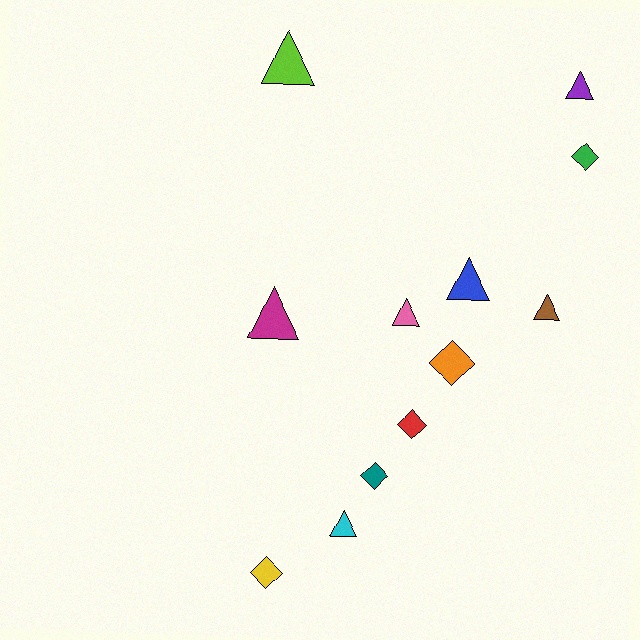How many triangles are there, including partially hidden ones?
There are 7 triangles.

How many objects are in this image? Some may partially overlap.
There are 12 objects.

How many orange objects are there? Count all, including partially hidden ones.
There is 1 orange object.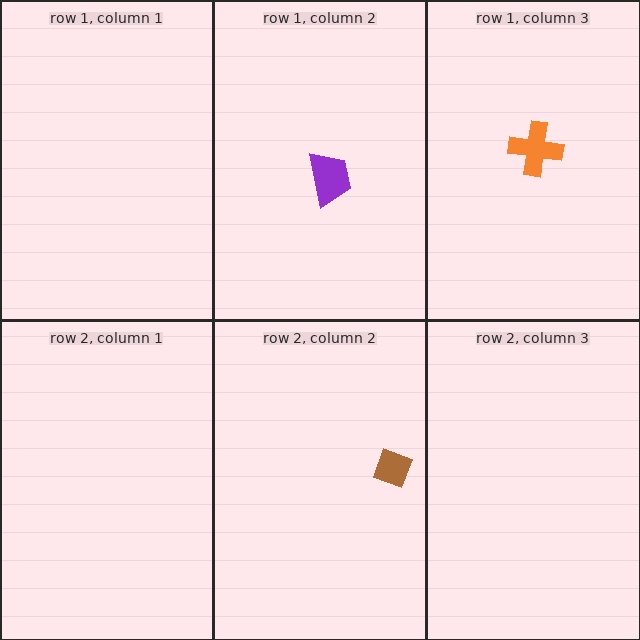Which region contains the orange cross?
The row 1, column 3 region.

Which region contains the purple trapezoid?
The row 1, column 2 region.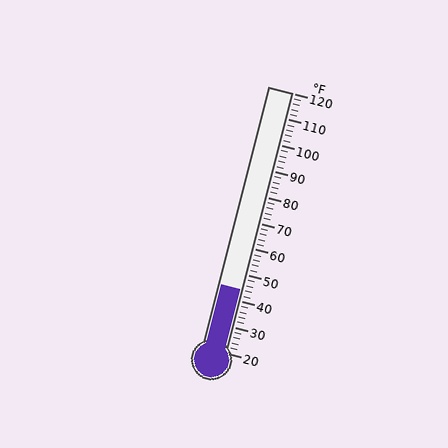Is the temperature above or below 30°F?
The temperature is above 30°F.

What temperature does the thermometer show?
The thermometer shows approximately 44°F.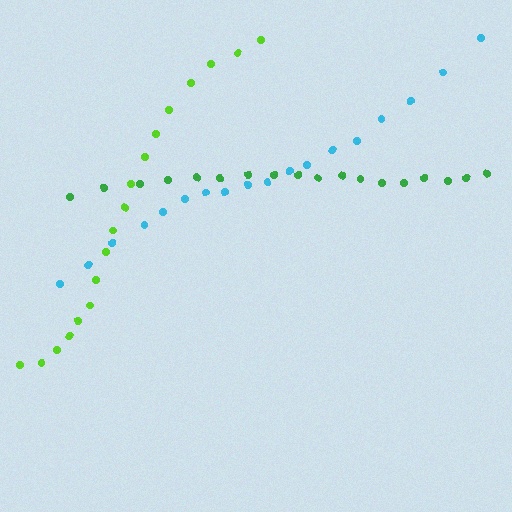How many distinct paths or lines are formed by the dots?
There are 3 distinct paths.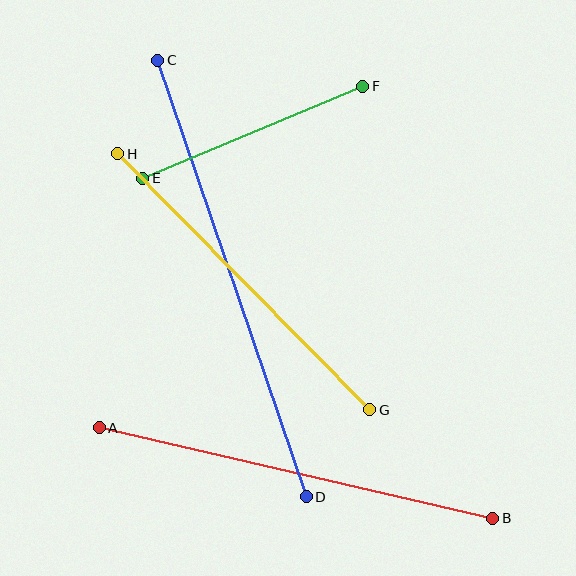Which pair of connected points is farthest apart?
Points C and D are farthest apart.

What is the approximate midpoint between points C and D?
The midpoint is at approximately (232, 279) pixels.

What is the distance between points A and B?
The distance is approximately 404 pixels.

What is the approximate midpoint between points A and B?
The midpoint is at approximately (296, 473) pixels.